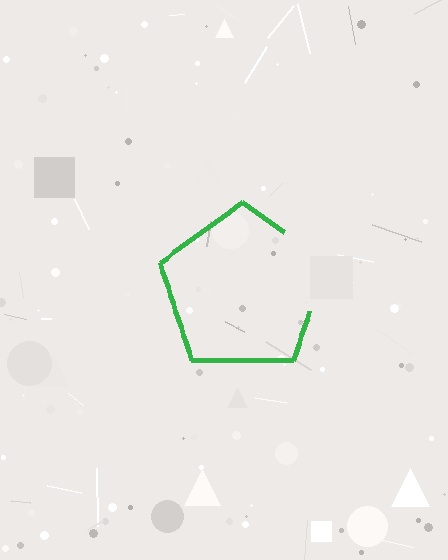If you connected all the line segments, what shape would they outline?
They would outline a pentagon.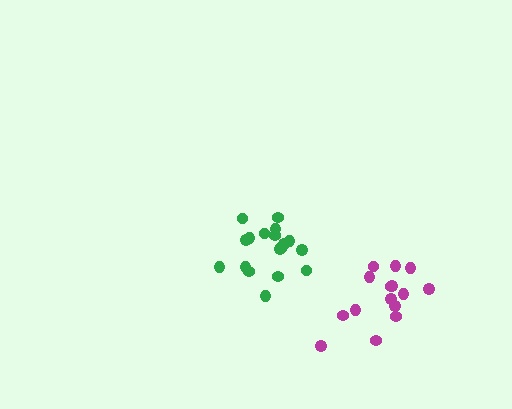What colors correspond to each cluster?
The clusters are colored: magenta, green.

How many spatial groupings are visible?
There are 2 spatial groupings.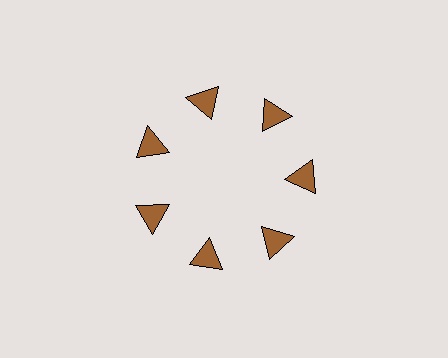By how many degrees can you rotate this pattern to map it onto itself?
The pattern maps onto itself every 51 degrees of rotation.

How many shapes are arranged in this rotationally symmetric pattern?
There are 7 shapes, arranged in 7 groups of 1.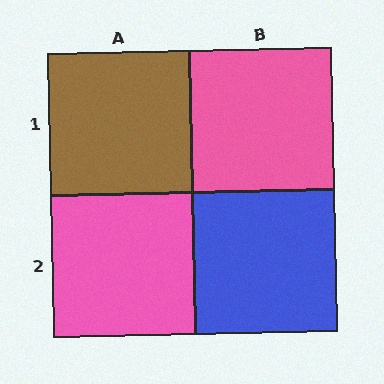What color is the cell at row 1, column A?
Brown.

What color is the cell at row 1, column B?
Pink.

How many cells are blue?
1 cell is blue.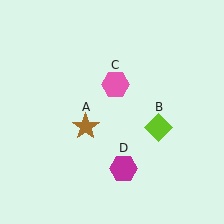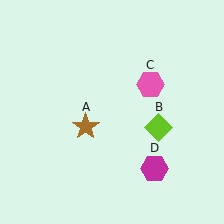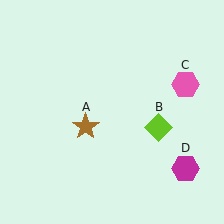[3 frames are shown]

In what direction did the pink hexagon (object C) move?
The pink hexagon (object C) moved right.